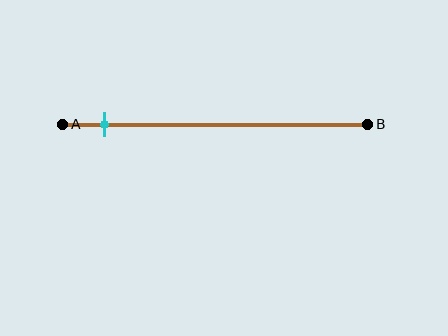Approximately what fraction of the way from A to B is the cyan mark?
The cyan mark is approximately 15% of the way from A to B.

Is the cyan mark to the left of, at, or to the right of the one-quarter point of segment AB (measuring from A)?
The cyan mark is to the left of the one-quarter point of segment AB.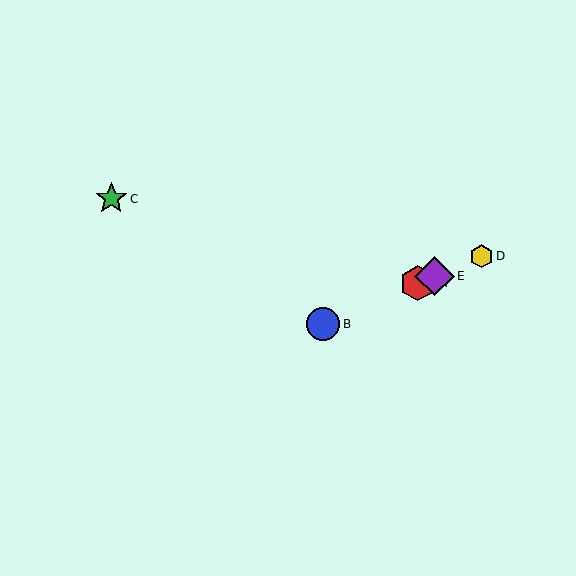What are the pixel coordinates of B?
Object B is at (323, 324).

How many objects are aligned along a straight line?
4 objects (A, B, D, E) are aligned along a straight line.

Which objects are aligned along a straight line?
Objects A, B, D, E are aligned along a straight line.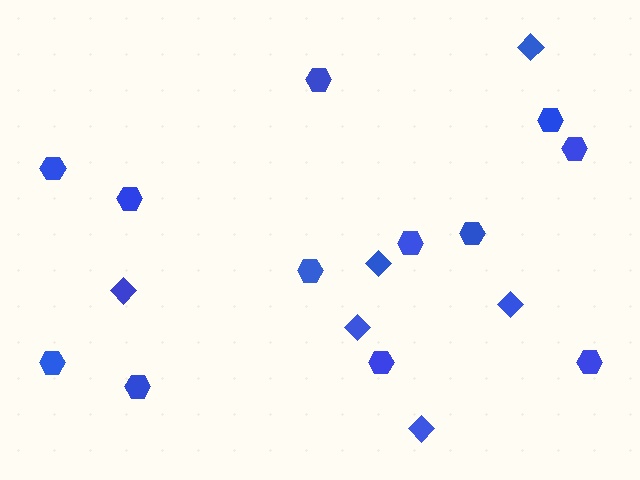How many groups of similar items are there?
There are 2 groups: one group of diamonds (6) and one group of hexagons (12).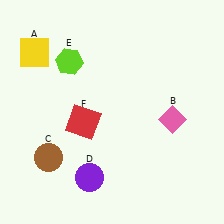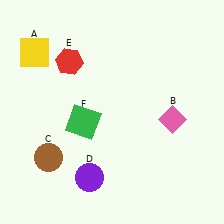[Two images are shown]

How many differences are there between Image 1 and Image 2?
There are 2 differences between the two images.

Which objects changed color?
E changed from lime to red. F changed from red to green.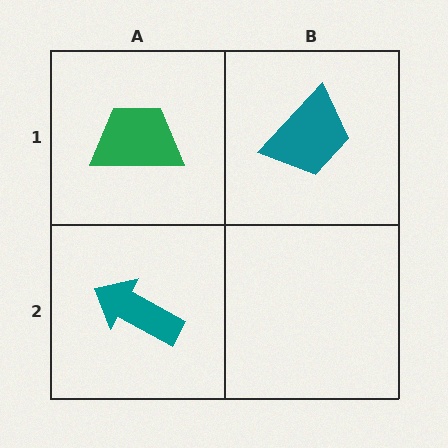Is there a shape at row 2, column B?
No, that cell is empty.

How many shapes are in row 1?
2 shapes.